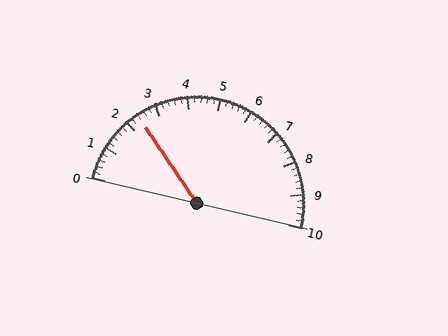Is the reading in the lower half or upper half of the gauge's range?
The reading is in the lower half of the range (0 to 10).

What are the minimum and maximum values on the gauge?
The gauge ranges from 0 to 10.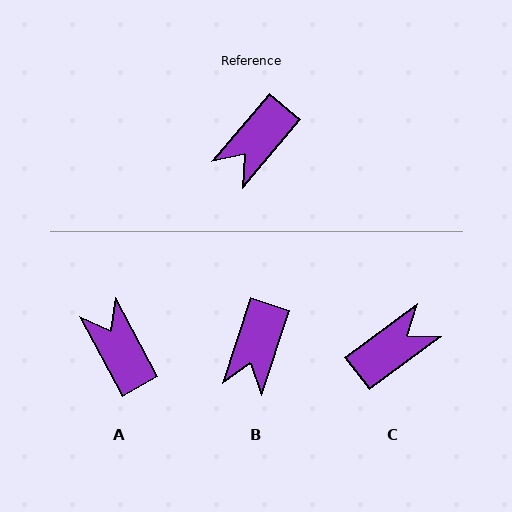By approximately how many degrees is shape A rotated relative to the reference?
Approximately 111 degrees clockwise.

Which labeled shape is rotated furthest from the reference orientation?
C, about 167 degrees away.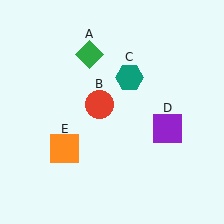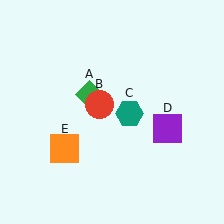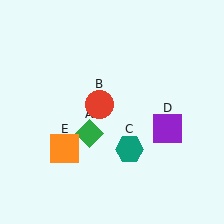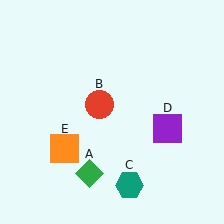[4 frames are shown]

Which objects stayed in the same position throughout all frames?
Red circle (object B) and purple square (object D) and orange square (object E) remained stationary.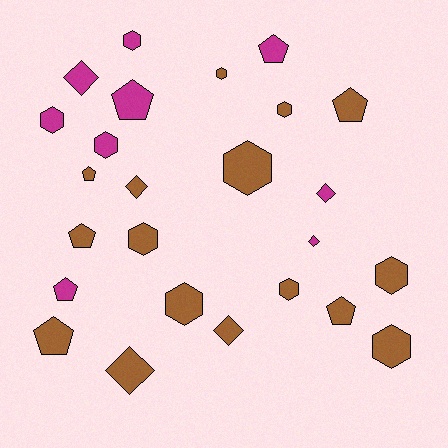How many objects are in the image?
There are 25 objects.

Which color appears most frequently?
Brown, with 16 objects.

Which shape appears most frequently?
Hexagon, with 11 objects.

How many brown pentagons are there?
There are 5 brown pentagons.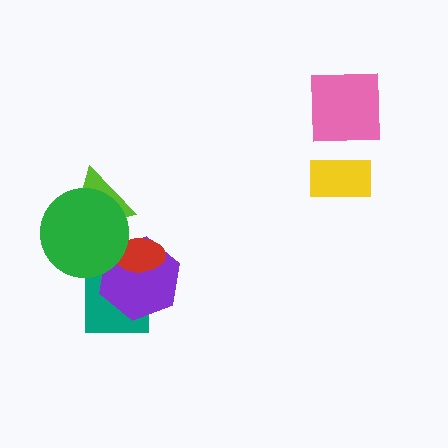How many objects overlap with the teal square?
2 objects overlap with the teal square.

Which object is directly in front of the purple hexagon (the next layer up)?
The red ellipse is directly in front of the purple hexagon.